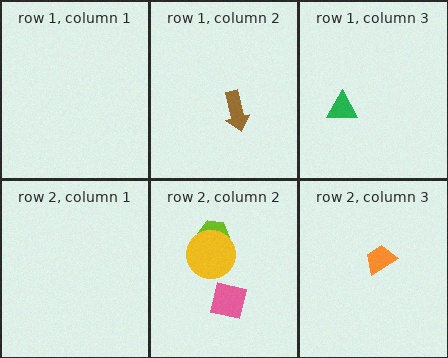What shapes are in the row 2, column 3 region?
The orange trapezoid.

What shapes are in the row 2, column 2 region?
The pink square, the lime hexagon, the yellow circle.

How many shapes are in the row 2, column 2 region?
3.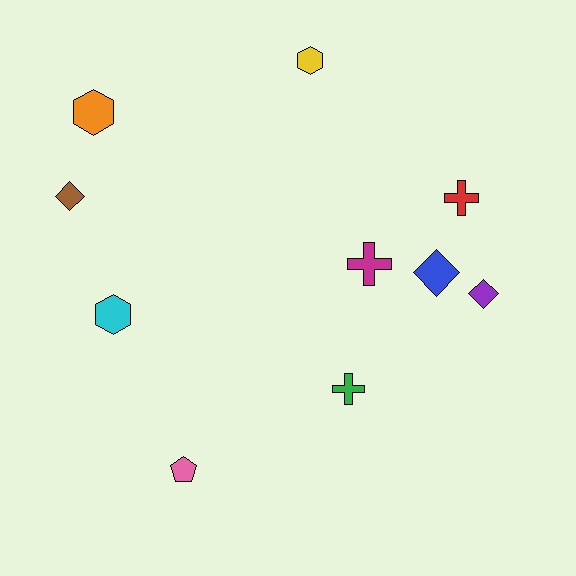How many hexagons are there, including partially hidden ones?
There are 3 hexagons.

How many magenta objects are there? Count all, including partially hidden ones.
There is 1 magenta object.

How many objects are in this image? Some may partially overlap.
There are 10 objects.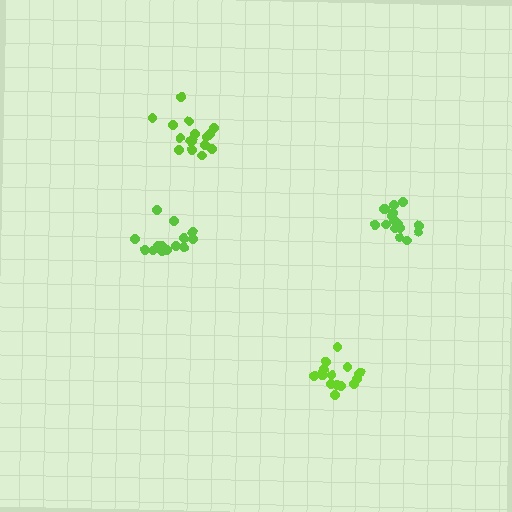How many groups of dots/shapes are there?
There are 4 groups.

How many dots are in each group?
Group 1: 15 dots, Group 2: 16 dots, Group 3: 16 dots, Group 4: 16 dots (63 total).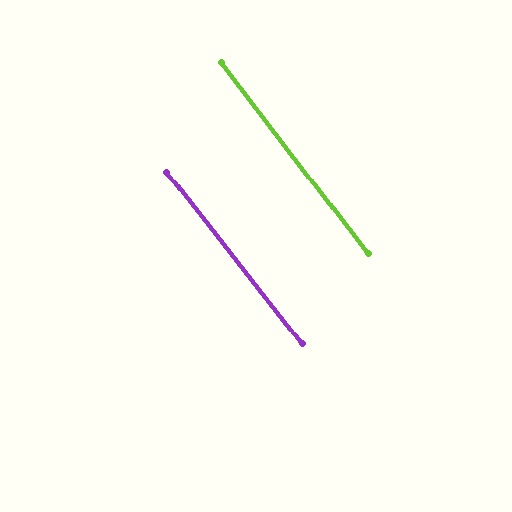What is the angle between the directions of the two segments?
Approximately 1 degree.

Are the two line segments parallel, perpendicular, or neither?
Parallel — their directions differ by only 0.6°.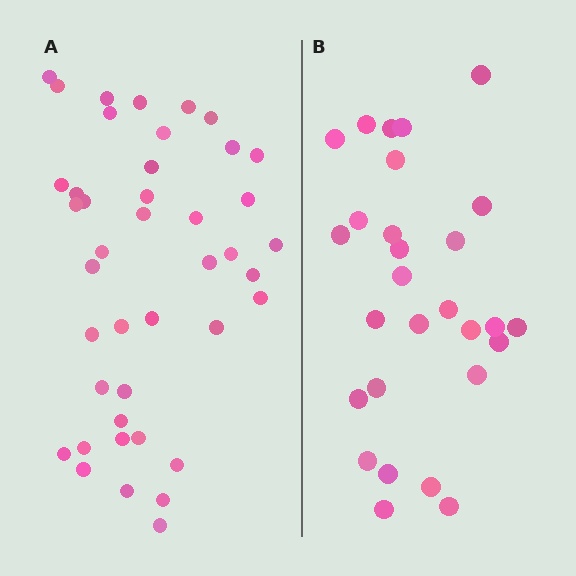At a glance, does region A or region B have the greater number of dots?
Region A (the left region) has more dots.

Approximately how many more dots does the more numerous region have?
Region A has approximately 15 more dots than region B.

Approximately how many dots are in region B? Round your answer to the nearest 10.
About 30 dots. (The exact count is 28, which rounds to 30.)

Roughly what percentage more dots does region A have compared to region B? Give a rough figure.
About 50% more.